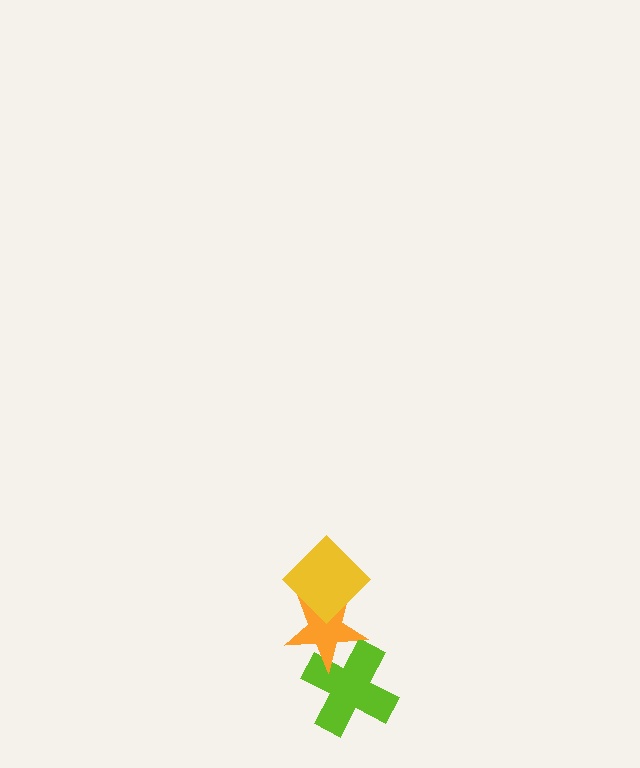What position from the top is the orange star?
The orange star is 2nd from the top.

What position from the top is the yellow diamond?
The yellow diamond is 1st from the top.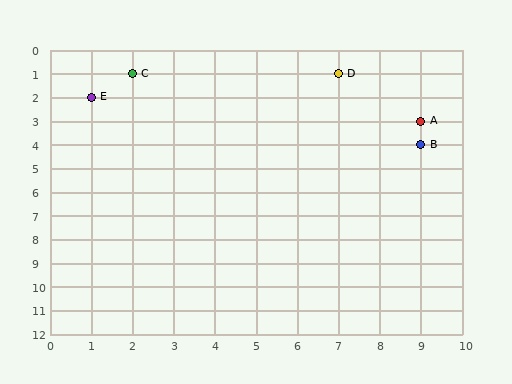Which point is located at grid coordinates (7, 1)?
Point D is at (7, 1).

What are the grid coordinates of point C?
Point C is at grid coordinates (2, 1).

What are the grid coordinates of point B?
Point B is at grid coordinates (9, 4).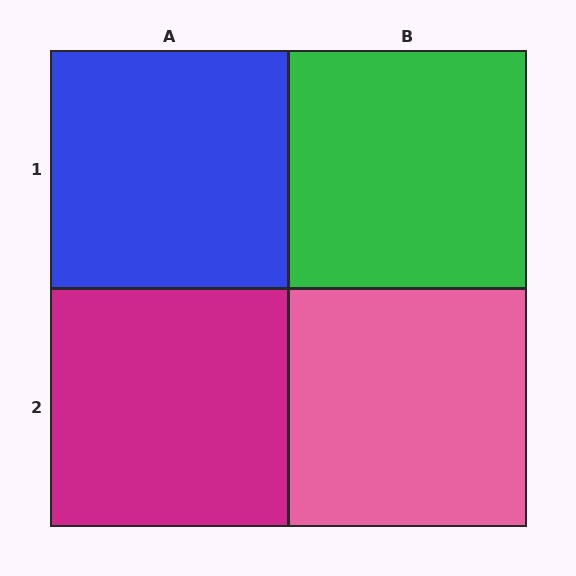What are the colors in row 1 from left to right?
Blue, green.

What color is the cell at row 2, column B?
Pink.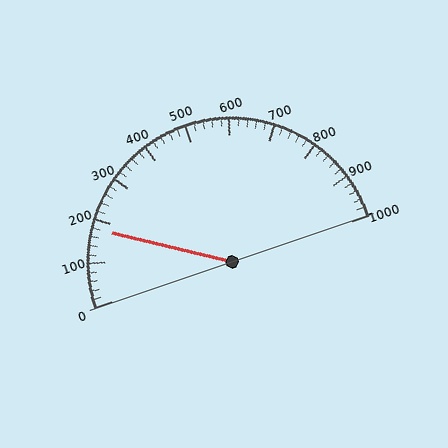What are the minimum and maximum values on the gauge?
The gauge ranges from 0 to 1000.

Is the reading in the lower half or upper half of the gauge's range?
The reading is in the lower half of the range (0 to 1000).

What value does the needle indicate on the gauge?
The needle indicates approximately 180.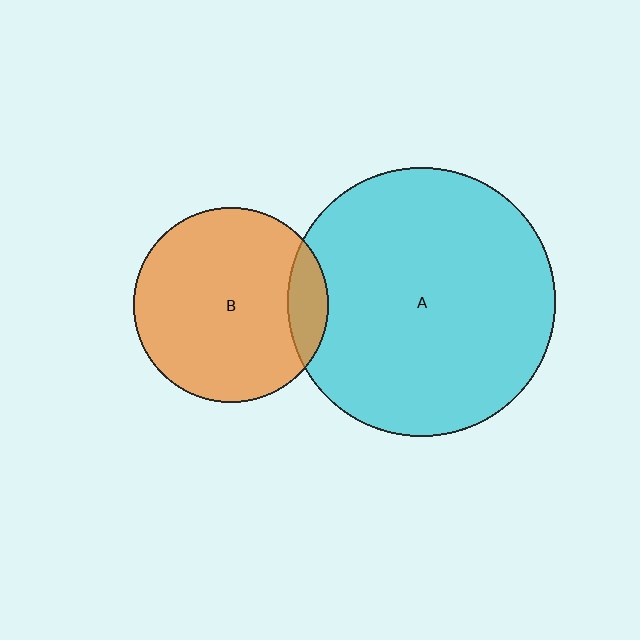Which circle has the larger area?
Circle A (cyan).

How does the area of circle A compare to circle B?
Approximately 1.9 times.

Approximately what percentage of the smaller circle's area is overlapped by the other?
Approximately 10%.